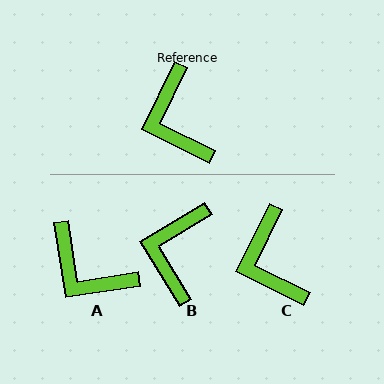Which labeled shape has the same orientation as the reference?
C.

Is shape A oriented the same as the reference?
No, it is off by about 35 degrees.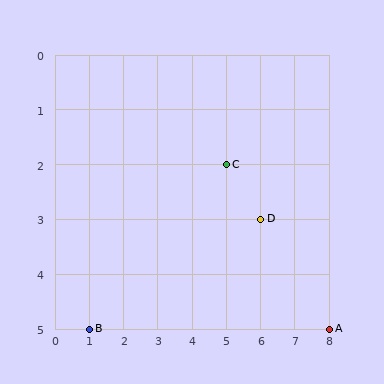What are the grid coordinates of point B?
Point B is at grid coordinates (1, 5).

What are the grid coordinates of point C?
Point C is at grid coordinates (5, 2).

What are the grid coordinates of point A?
Point A is at grid coordinates (8, 5).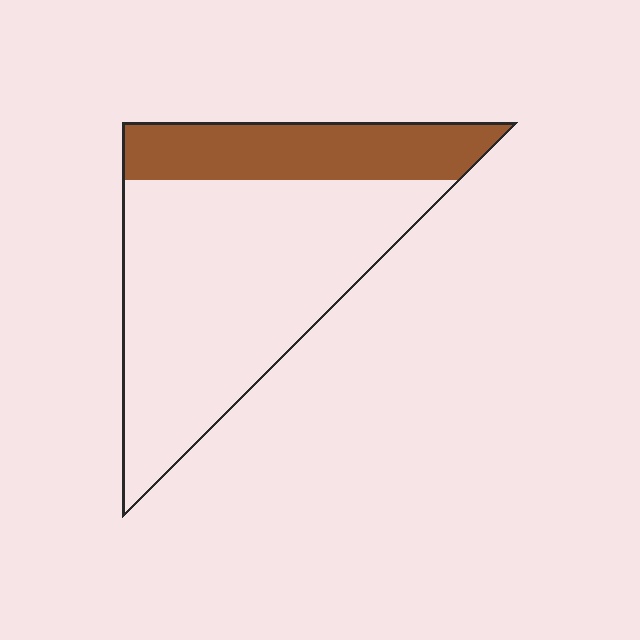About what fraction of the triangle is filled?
About one quarter (1/4).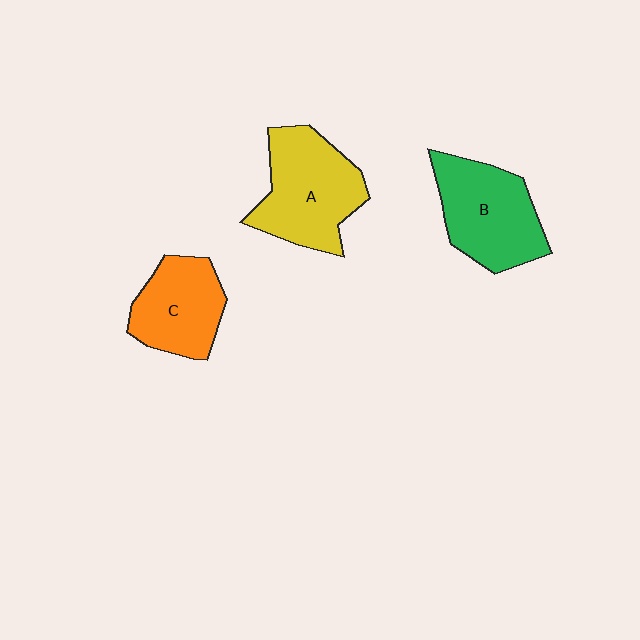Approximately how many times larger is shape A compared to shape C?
Approximately 1.3 times.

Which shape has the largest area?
Shape A (yellow).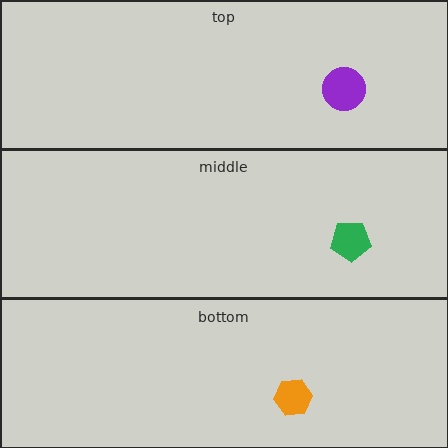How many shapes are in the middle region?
1.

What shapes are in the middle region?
The green pentagon.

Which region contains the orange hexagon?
The bottom region.